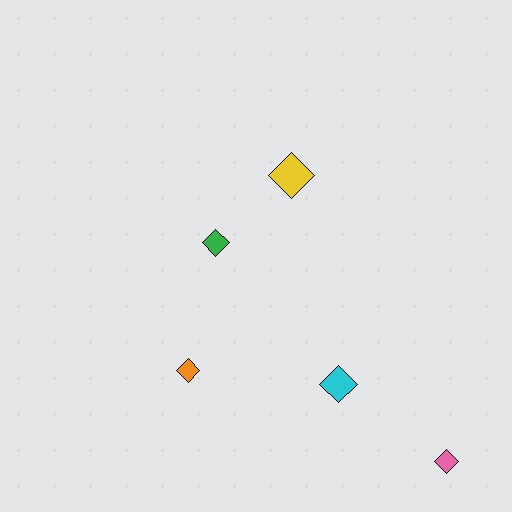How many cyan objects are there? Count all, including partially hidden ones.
There is 1 cyan object.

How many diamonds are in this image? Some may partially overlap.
There are 5 diamonds.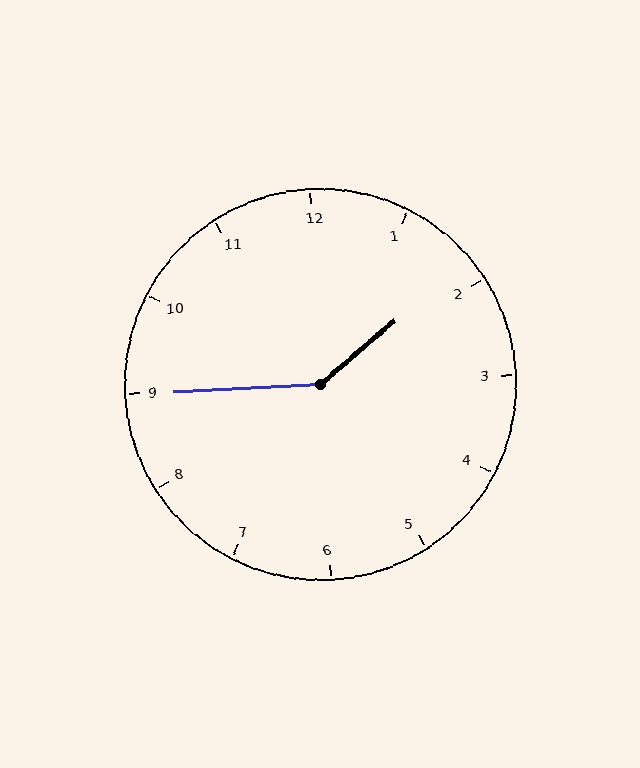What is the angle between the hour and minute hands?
Approximately 142 degrees.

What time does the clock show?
1:45.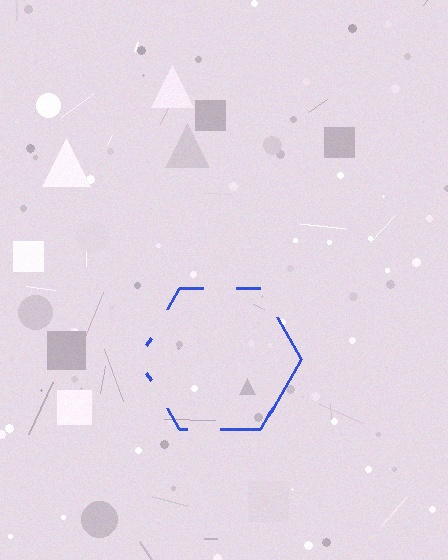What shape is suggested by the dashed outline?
The dashed outline suggests a hexagon.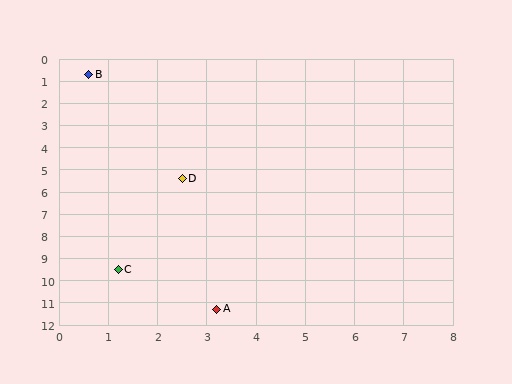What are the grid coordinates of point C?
Point C is at approximately (1.2, 9.5).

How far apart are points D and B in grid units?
Points D and B are about 5.1 grid units apart.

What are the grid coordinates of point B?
Point B is at approximately (0.6, 0.7).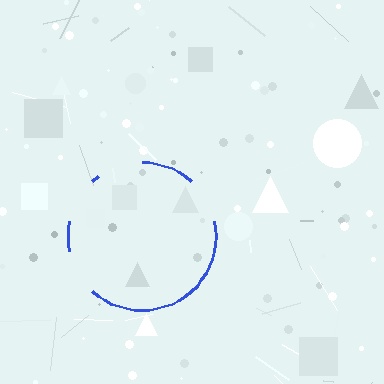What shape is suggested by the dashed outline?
The dashed outline suggests a circle.